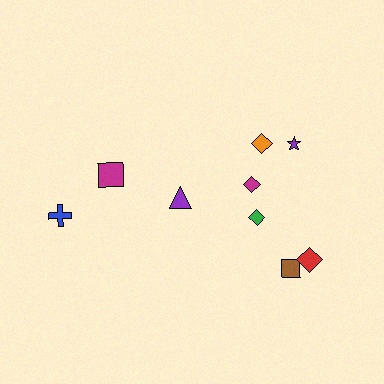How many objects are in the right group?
There are 6 objects.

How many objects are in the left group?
There are 3 objects.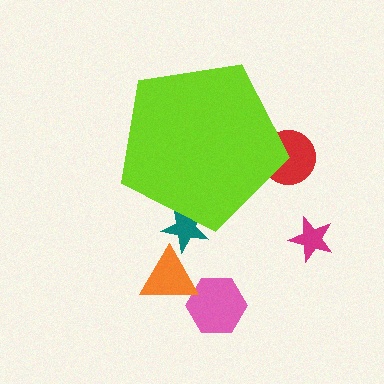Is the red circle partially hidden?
Yes, the red circle is partially hidden behind the lime pentagon.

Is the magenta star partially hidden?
No, the magenta star is fully visible.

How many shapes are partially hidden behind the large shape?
2 shapes are partially hidden.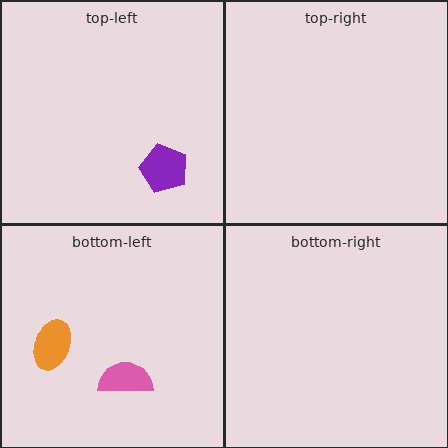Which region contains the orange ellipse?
The bottom-left region.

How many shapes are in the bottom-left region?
2.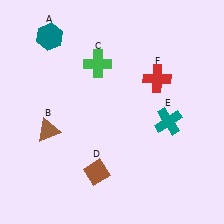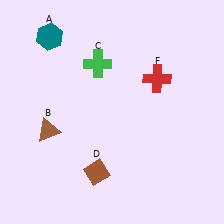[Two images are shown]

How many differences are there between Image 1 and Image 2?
There is 1 difference between the two images.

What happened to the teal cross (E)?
The teal cross (E) was removed in Image 2. It was in the bottom-right area of Image 1.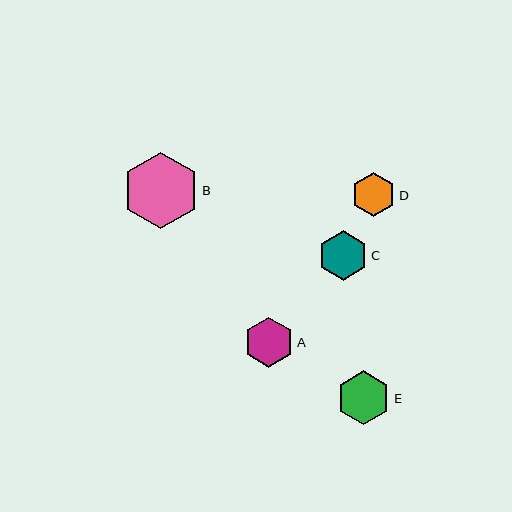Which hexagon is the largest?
Hexagon B is the largest with a size of approximately 77 pixels.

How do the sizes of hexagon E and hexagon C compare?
Hexagon E and hexagon C are approximately the same size.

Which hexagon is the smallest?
Hexagon D is the smallest with a size of approximately 44 pixels.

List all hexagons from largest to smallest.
From largest to smallest: B, E, A, C, D.